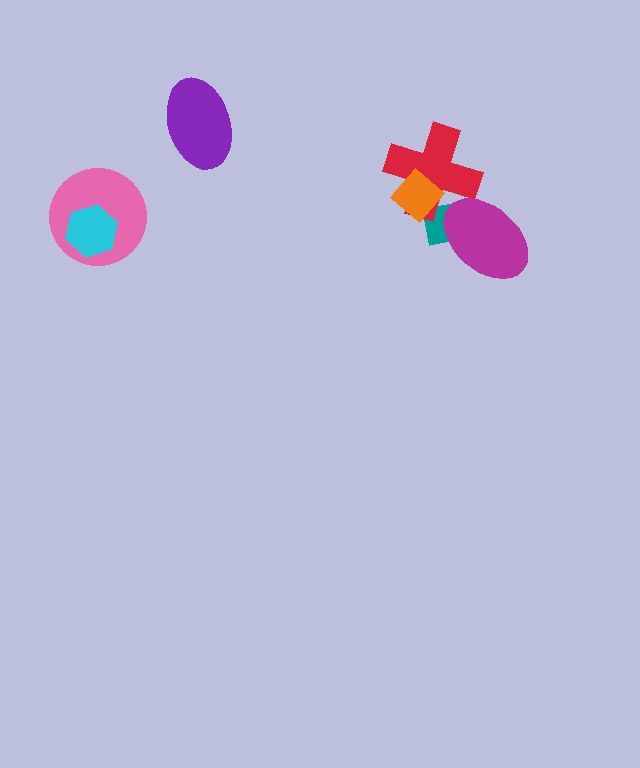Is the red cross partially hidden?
Yes, it is partially covered by another shape.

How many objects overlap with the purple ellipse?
0 objects overlap with the purple ellipse.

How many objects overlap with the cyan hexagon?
1 object overlaps with the cyan hexagon.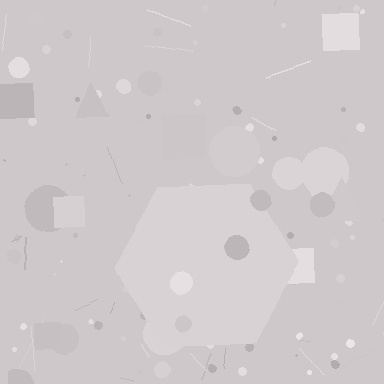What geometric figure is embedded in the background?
A hexagon is embedded in the background.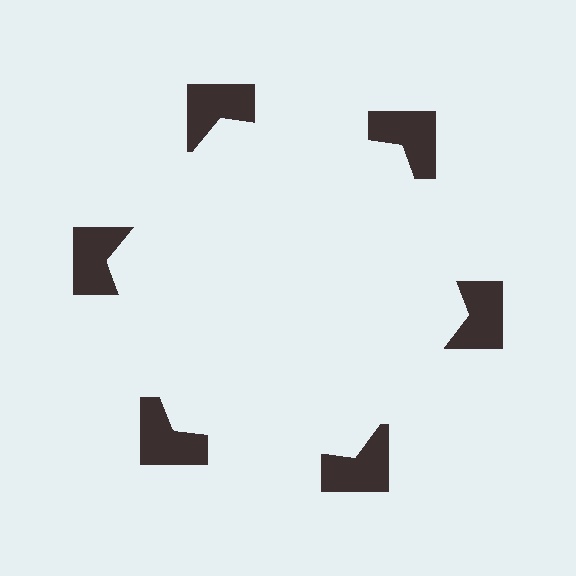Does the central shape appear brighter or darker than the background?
It typically appears slightly brighter than the background, even though no actual brightness change is drawn.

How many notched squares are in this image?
There are 6 — one at each vertex of the illusory hexagon.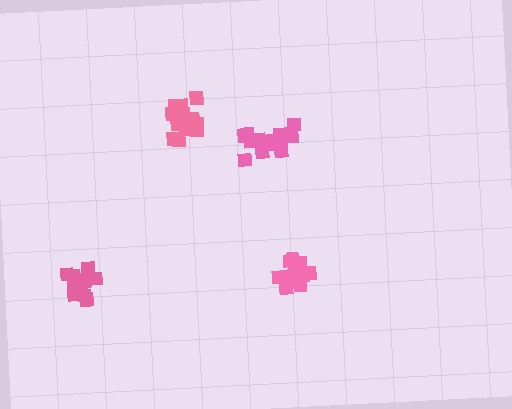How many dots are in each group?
Group 1: 19 dots, Group 2: 16 dots, Group 3: 16 dots, Group 4: 17 dots (68 total).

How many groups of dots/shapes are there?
There are 4 groups.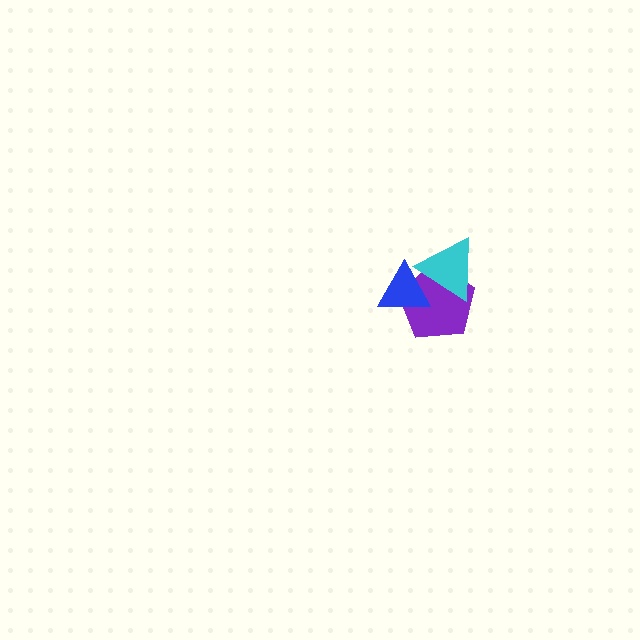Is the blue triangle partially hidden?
No, no other shape covers it.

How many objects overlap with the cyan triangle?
2 objects overlap with the cyan triangle.